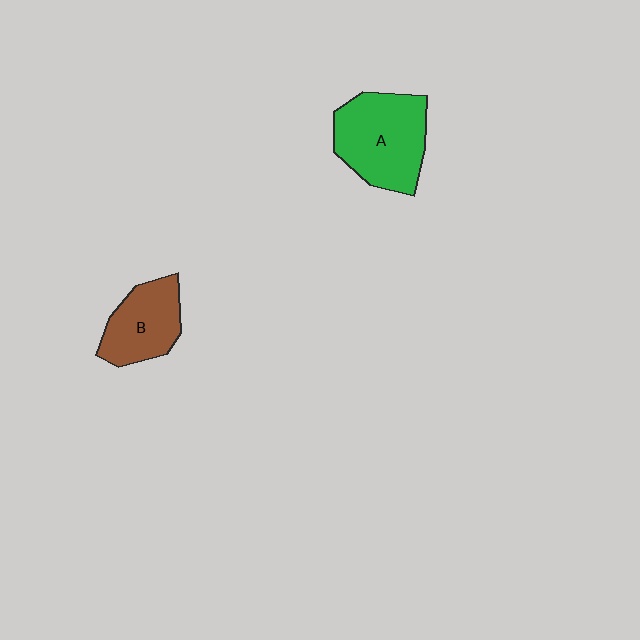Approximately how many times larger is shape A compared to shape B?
Approximately 1.4 times.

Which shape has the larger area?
Shape A (green).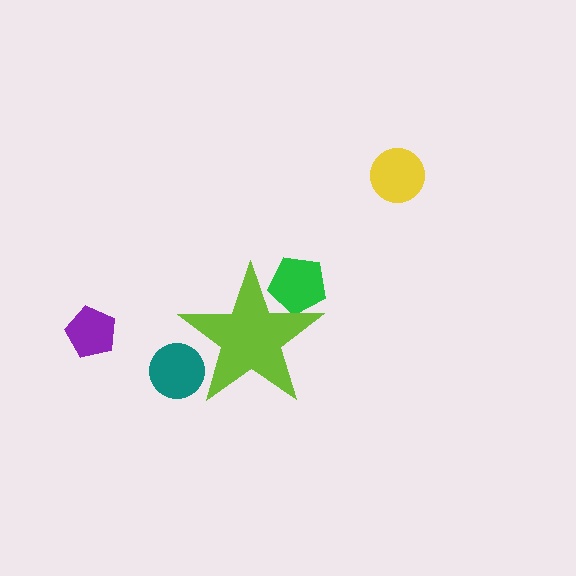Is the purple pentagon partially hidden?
No, the purple pentagon is fully visible.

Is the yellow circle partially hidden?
No, the yellow circle is fully visible.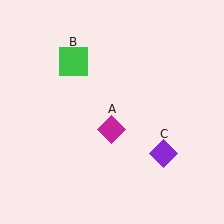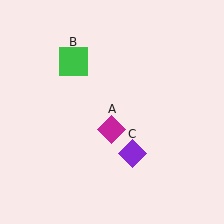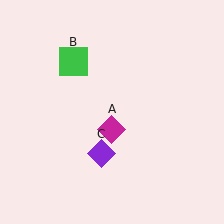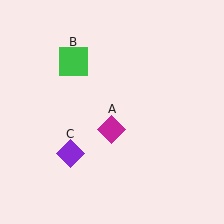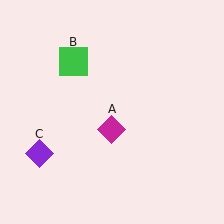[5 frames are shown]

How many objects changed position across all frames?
1 object changed position: purple diamond (object C).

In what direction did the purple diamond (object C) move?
The purple diamond (object C) moved left.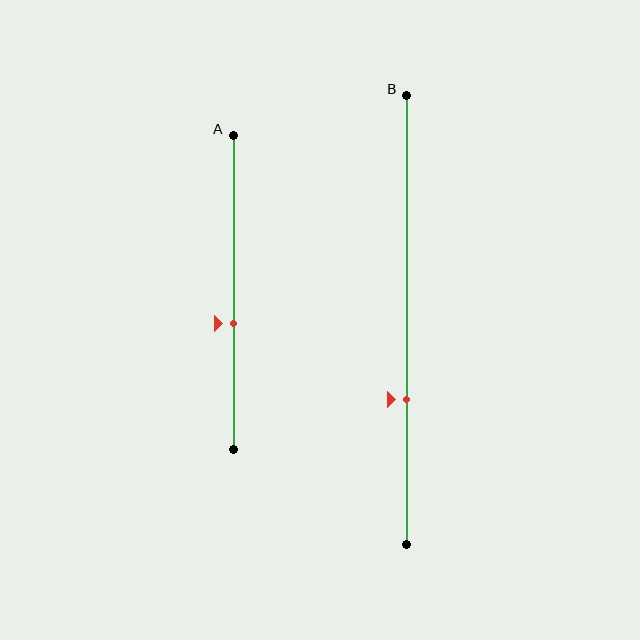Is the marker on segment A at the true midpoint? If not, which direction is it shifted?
No, the marker on segment A is shifted downward by about 10% of the segment length.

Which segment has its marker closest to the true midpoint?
Segment A has its marker closest to the true midpoint.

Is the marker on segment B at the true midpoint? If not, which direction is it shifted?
No, the marker on segment B is shifted downward by about 18% of the segment length.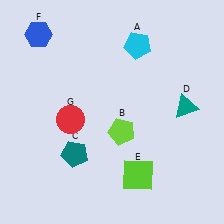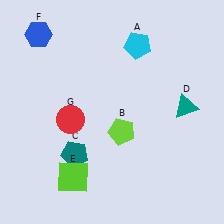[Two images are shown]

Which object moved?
The lime square (E) moved left.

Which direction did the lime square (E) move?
The lime square (E) moved left.